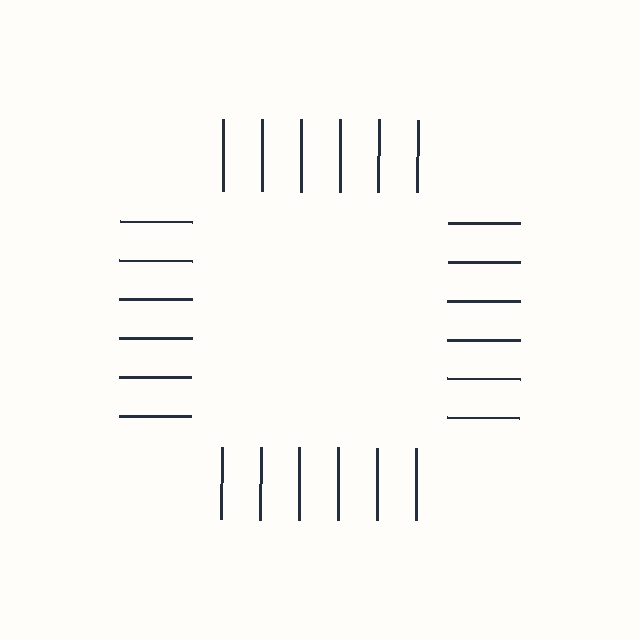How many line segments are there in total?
24 — 6 along each of the 4 edges.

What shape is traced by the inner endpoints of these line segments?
An illusory square — the line segments terminate on its edges but no continuous stroke is drawn.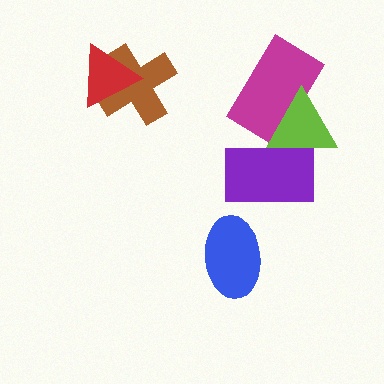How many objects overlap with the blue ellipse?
0 objects overlap with the blue ellipse.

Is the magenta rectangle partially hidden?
Yes, it is partially covered by another shape.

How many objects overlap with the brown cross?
1 object overlaps with the brown cross.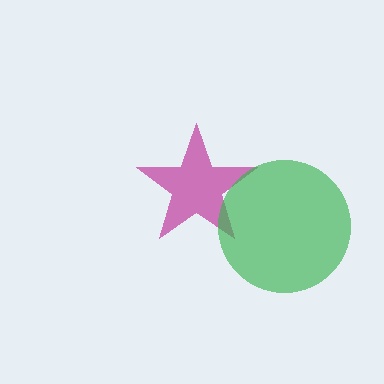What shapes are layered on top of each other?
The layered shapes are: a magenta star, a green circle.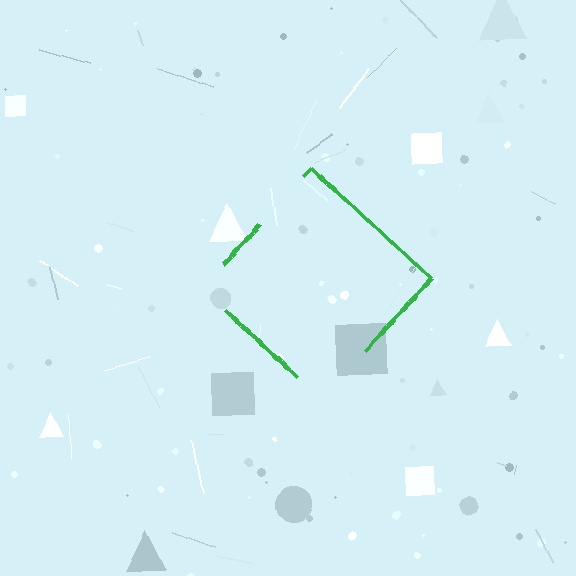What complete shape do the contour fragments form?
The contour fragments form a diamond.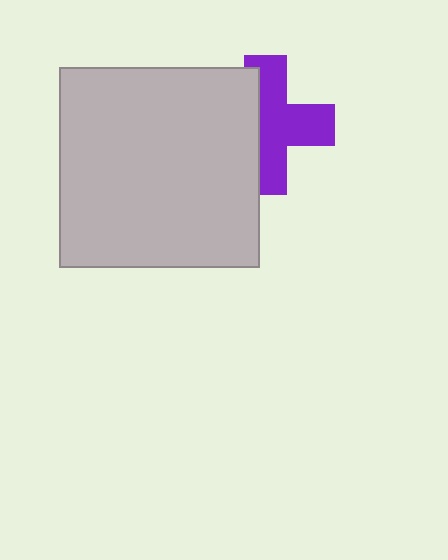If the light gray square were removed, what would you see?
You would see the complete purple cross.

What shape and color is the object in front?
The object in front is a light gray square.